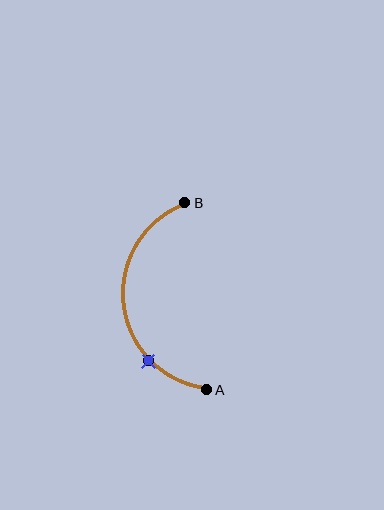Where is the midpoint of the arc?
The arc midpoint is the point on the curve farthest from the straight line joining A and B. It sits to the left of that line.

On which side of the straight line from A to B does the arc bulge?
The arc bulges to the left of the straight line connecting A and B.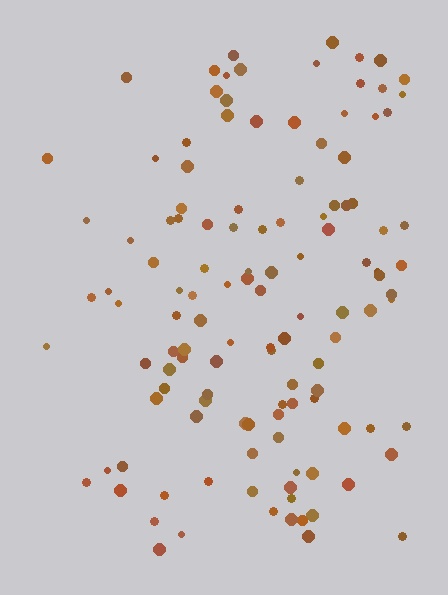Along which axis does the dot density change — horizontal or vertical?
Horizontal.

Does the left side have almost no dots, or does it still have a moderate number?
Still a moderate number, just noticeably fewer than the right.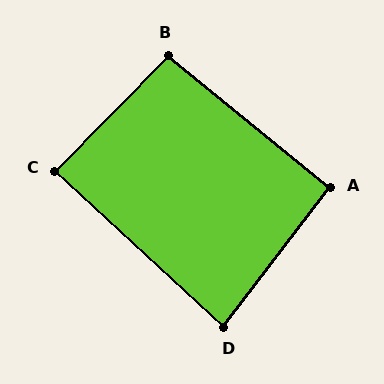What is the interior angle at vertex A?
Approximately 92 degrees (approximately right).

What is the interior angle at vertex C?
Approximately 88 degrees (approximately right).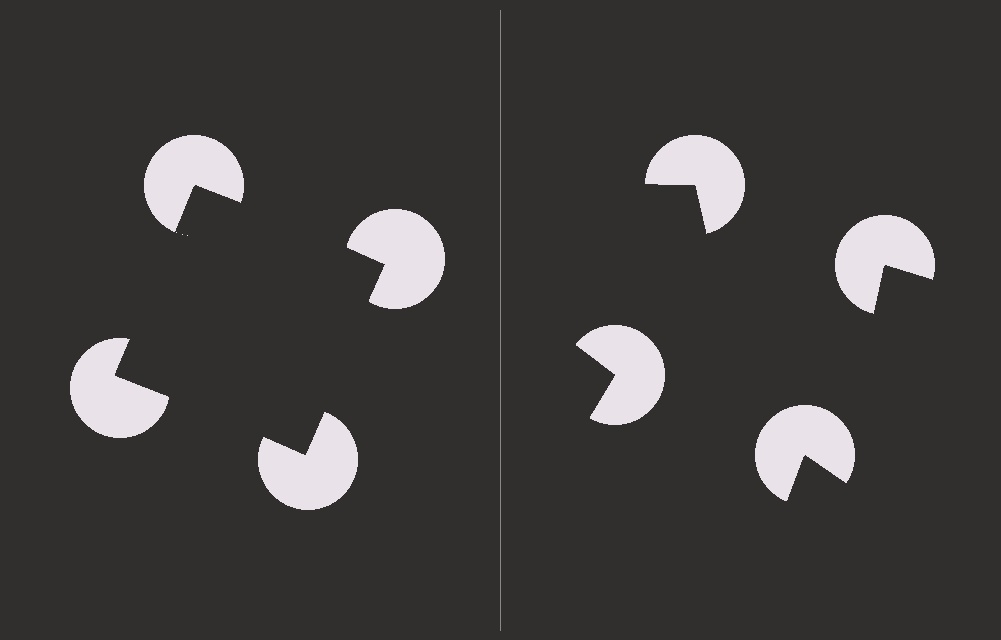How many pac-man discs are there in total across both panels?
8 — 4 on each side.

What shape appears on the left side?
An illusory square.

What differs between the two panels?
The pac-man discs are positioned identically on both sides; only the wedge orientations differ. On the left they align to a square; on the right they are misaligned.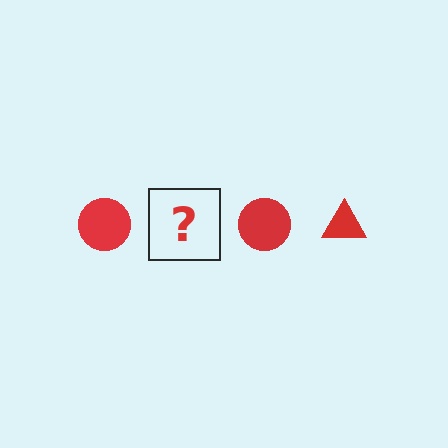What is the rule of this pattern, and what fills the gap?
The rule is that the pattern cycles through circle, triangle shapes in red. The gap should be filled with a red triangle.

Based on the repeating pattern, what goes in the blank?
The blank should be a red triangle.